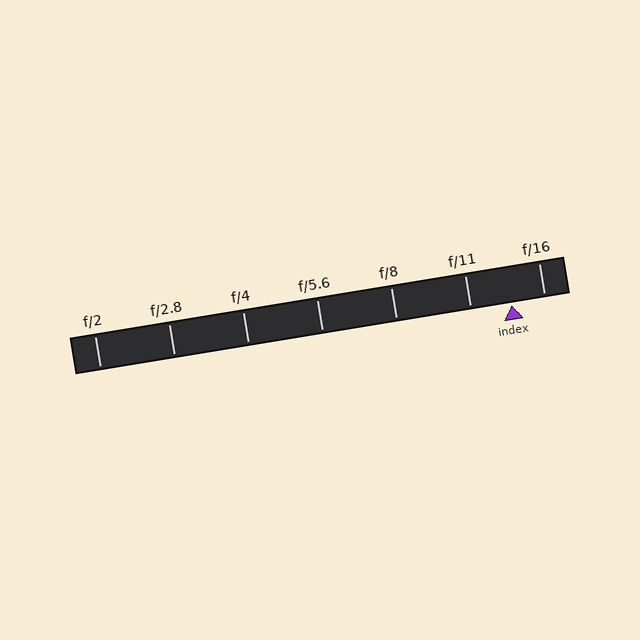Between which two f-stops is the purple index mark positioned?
The index mark is between f/11 and f/16.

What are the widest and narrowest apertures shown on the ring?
The widest aperture shown is f/2 and the narrowest is f/16.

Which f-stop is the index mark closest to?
The index mark is closest to f/16.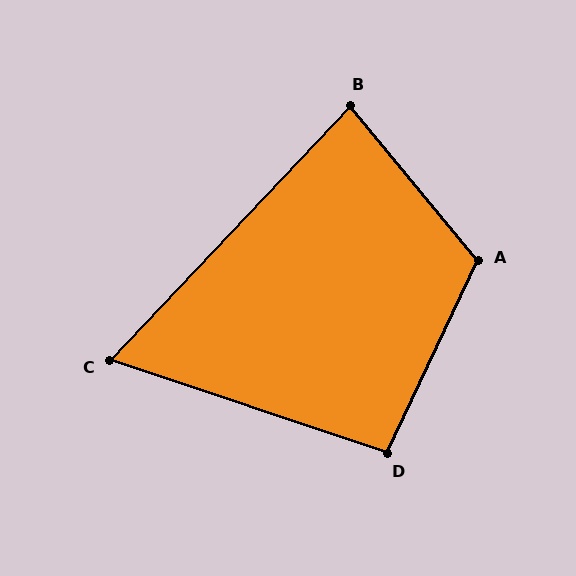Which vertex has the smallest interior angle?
C, at approximately 65 degrees.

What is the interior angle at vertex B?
Approximately 83 degrees (acute).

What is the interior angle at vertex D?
Approximately 97 degrees (obtuse).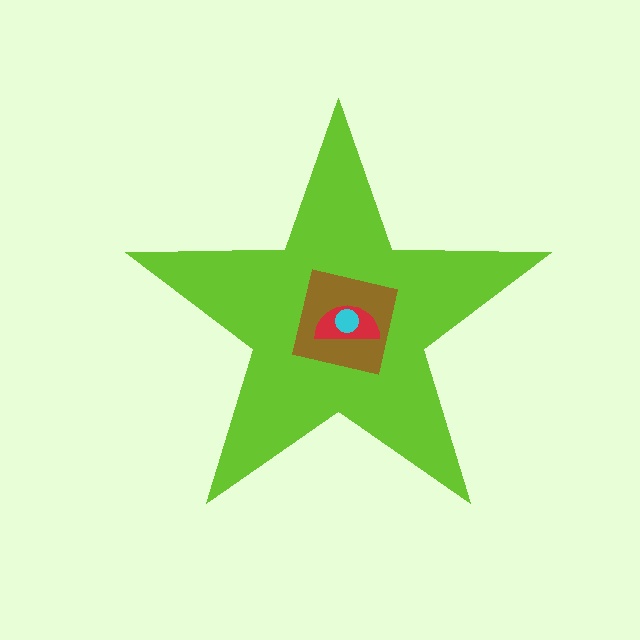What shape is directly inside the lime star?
The brown square.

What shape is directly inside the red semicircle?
The cyan circle.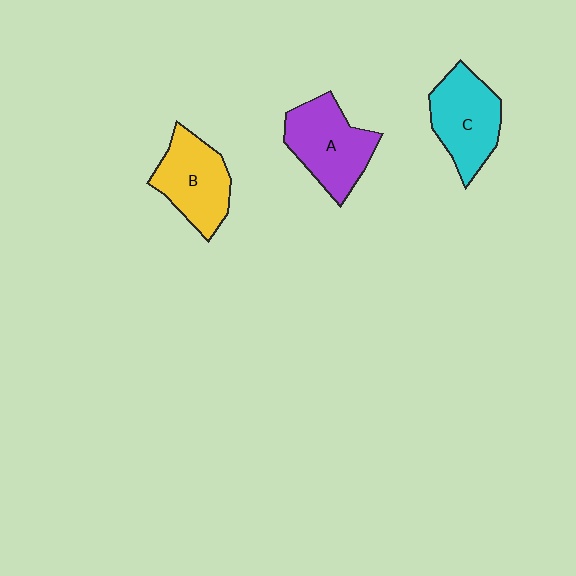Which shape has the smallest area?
Shape B (yellow).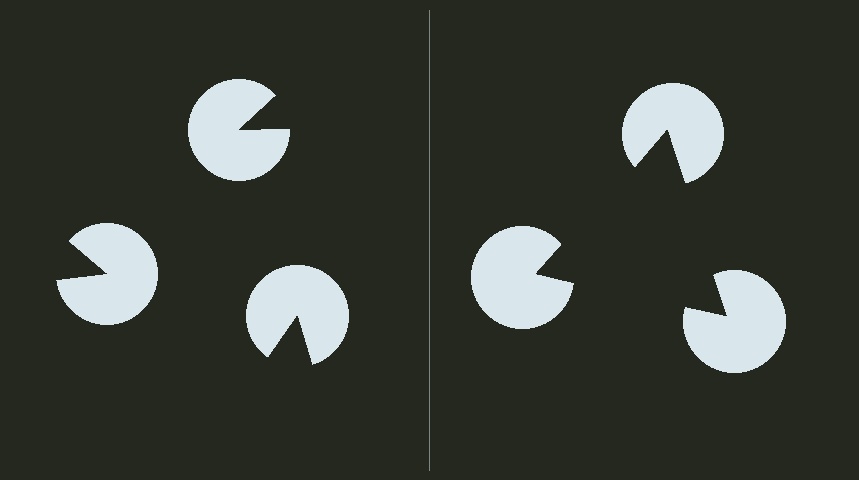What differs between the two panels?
The pac-man discs are positioned identically on both sides; only the wedge orientations differ. On the right they align to a triangle; on the left they are misaligned.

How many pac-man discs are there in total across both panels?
6 — 3 on each side.